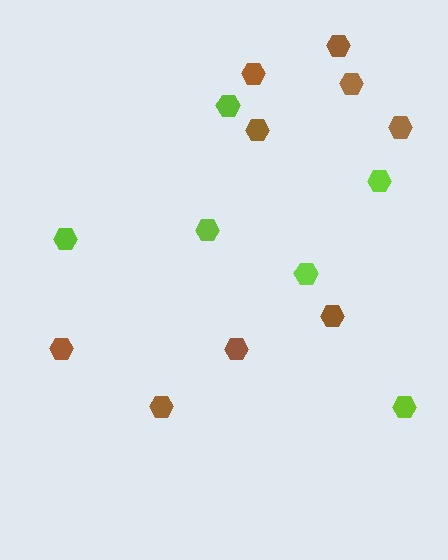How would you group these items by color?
There are 2 groups: one group of lime hexagons (6) and one group of brown hexagons (9).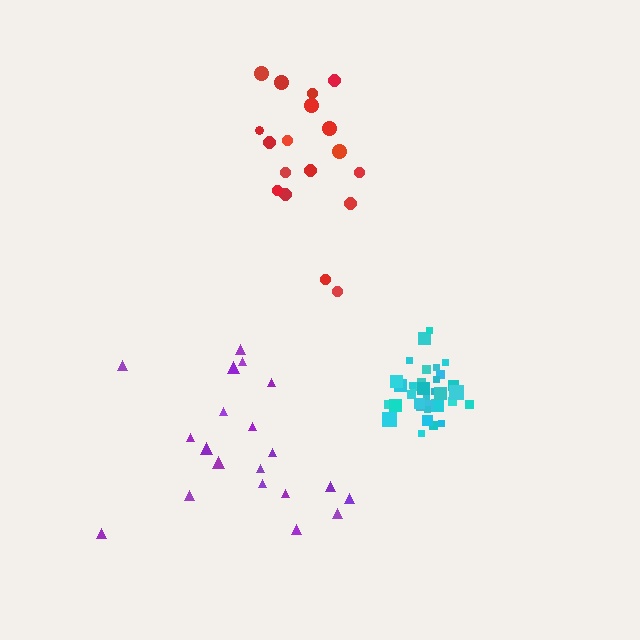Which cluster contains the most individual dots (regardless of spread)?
Cyan (34).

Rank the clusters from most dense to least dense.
cyan, purple, red.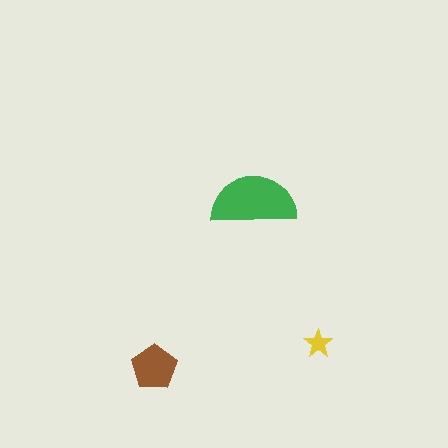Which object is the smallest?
The yellow star.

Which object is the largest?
The green semicircle.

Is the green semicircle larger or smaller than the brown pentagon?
Larger.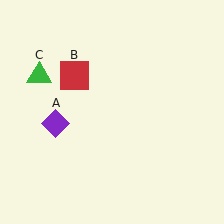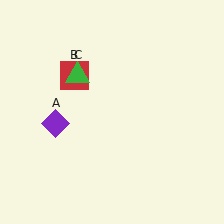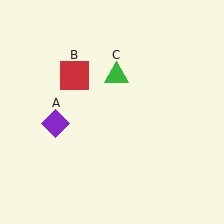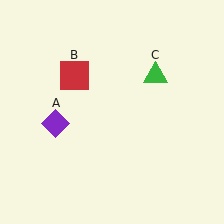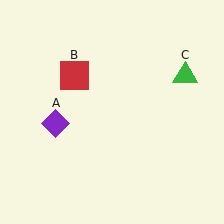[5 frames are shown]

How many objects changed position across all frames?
1 object changed position: green triangle (object C).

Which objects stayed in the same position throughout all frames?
Purple diamond (object A) and red square (object B) remained stationary.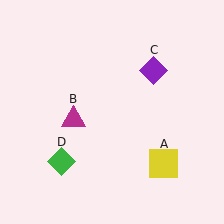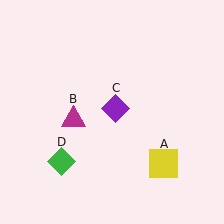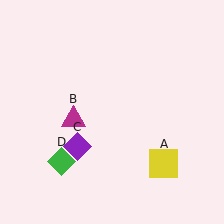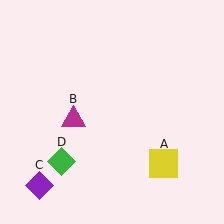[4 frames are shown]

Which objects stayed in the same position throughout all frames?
Yellow square (object A) and magenta triangle (object B) and green diamond (object D) remained stationary.